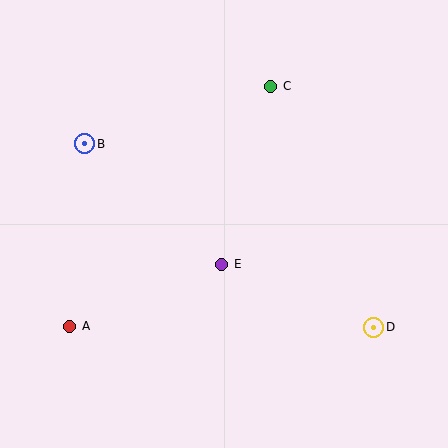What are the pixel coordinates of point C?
Point C is at (271, 86).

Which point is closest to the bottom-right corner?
Point D is closest to the bottom-right corner.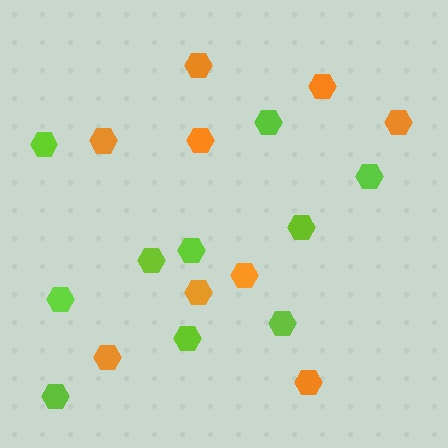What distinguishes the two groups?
There are 2 groups: one group of lime hexagons (10) and one group of orange hexagons (9).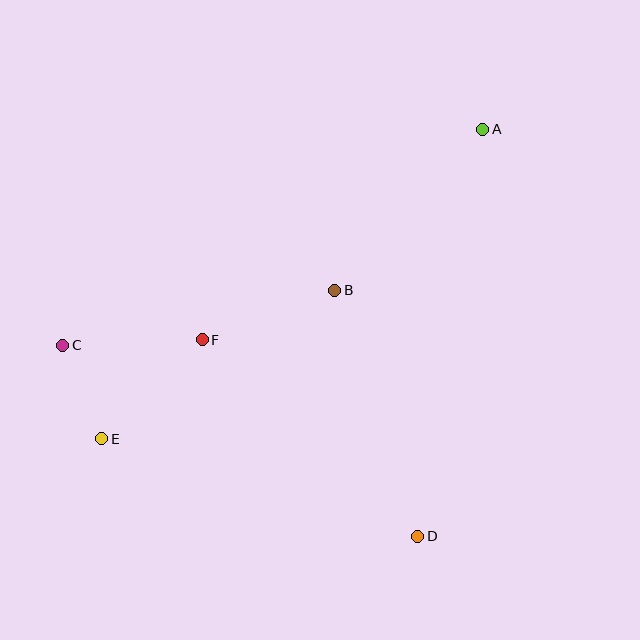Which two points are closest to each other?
Points C and E are closest to each other.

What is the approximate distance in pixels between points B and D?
The distance between B and D is approximately 260 pixels.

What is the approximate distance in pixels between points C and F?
The distance between C and F is approximately 140 pixels.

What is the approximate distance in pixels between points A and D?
The distance between A and D is approximately 412 pixels.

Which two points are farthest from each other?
Points A and E are farthest from each other.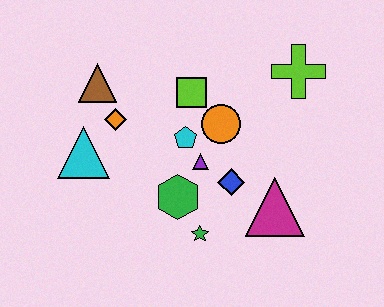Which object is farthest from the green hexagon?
The lime cross is farthest from the green hexagon.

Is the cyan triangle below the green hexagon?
No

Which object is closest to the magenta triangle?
The blue diamond is closest to the magenta triangle.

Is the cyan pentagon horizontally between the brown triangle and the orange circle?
Yes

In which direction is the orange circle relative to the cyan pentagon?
The orange circle is to the right of the cyan pentagon.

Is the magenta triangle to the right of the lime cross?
No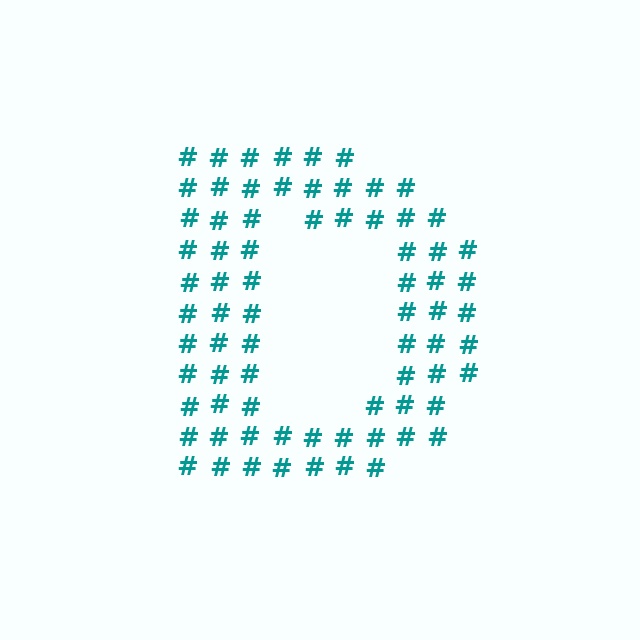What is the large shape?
The large shape is the letter D.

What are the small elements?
The small elements are hash symbols.